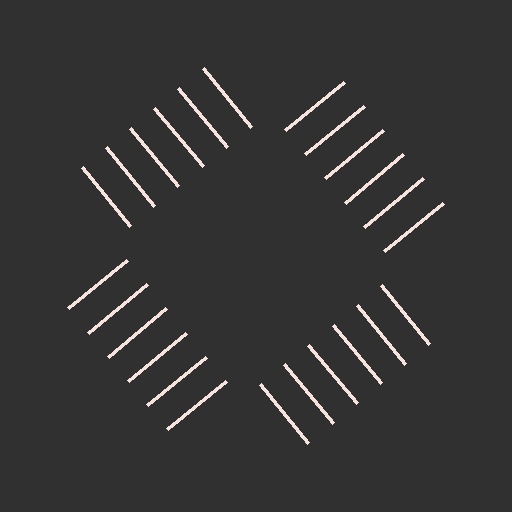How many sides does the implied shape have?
4 sides — the line-ends trace a square.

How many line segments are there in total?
24 — 6 along each of the 4 edges.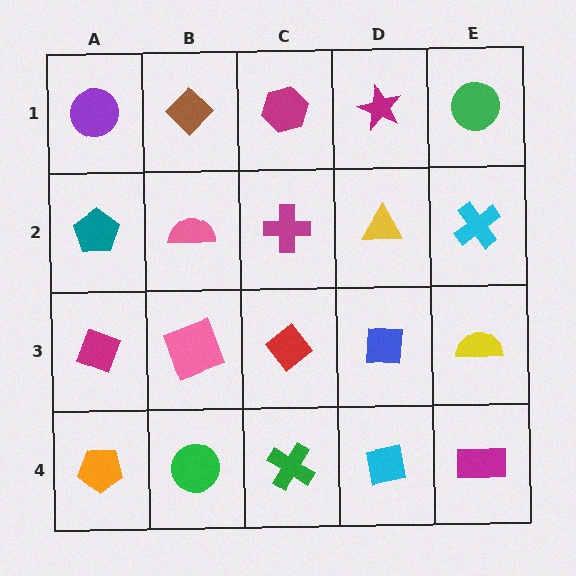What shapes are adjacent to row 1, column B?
A pink semicircle (row 2, column B), a purple circle (row 1, column A), a magenta hexagon (row 1, column C).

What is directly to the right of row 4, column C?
A cyan square.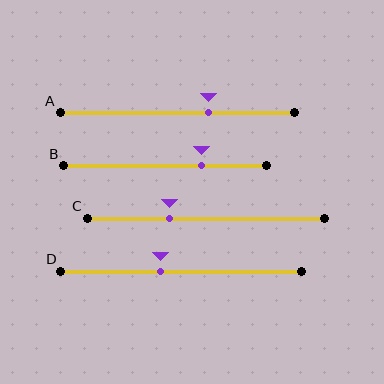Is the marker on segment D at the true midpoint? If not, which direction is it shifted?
No, the marker on segment D is shifted to the left by about 9% of the segment length.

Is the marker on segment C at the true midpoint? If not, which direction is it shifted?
No, the marker on segment C is shifted to the left by about 15% of the segment length.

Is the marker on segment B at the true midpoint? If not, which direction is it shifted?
No, the marker on segment B is shifted to the right by about 18% of the segment length.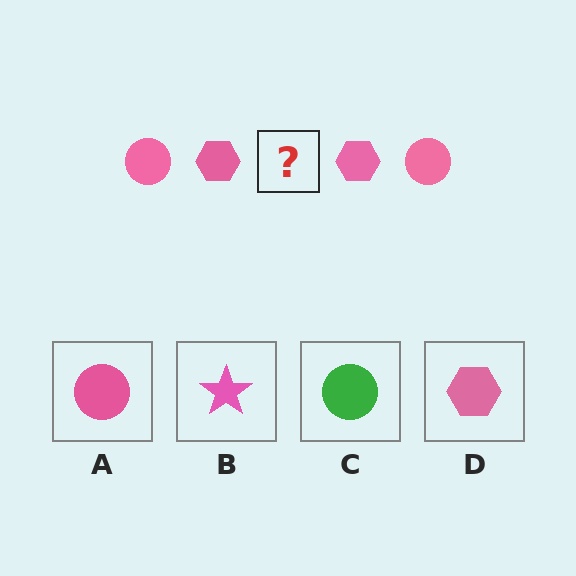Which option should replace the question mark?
Option A.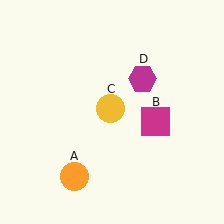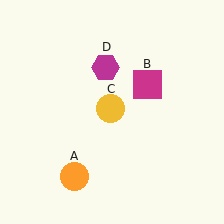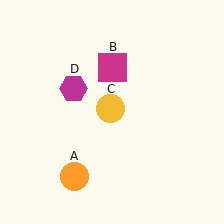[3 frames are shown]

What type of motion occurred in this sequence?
The magenta square (object B), magenta hexagon (object D) rotated counterclockwise around the center of the scene.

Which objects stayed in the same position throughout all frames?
Orange circle (object A) and yellow circle (object C) remained stationary.